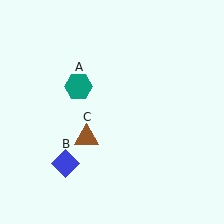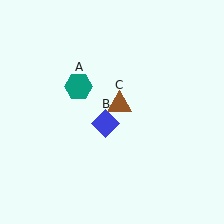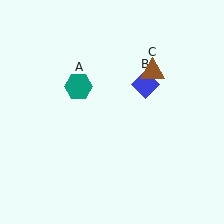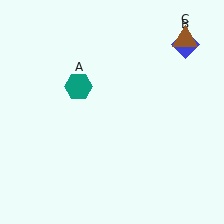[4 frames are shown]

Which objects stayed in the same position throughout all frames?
Teal hexagon (object A) remained stationary.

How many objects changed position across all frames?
2 objects changed position: blue diamond (object B), brown triangle (object C).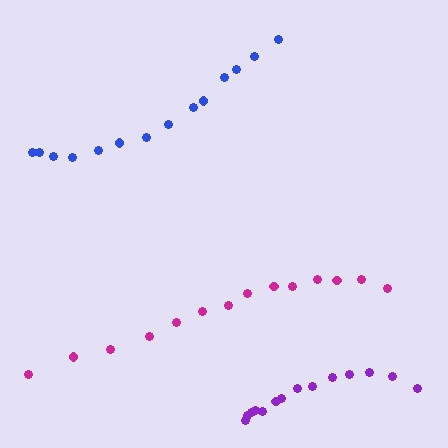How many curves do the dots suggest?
There are 3 distinct paths.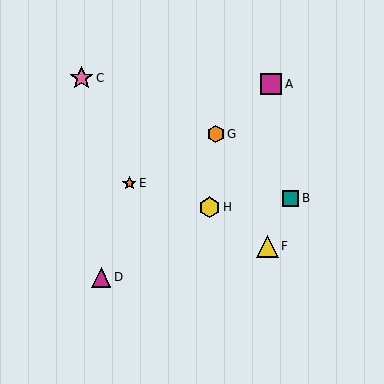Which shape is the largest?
The pink star (labeled C) is the largest.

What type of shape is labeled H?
Shape H is a yellow hexagon.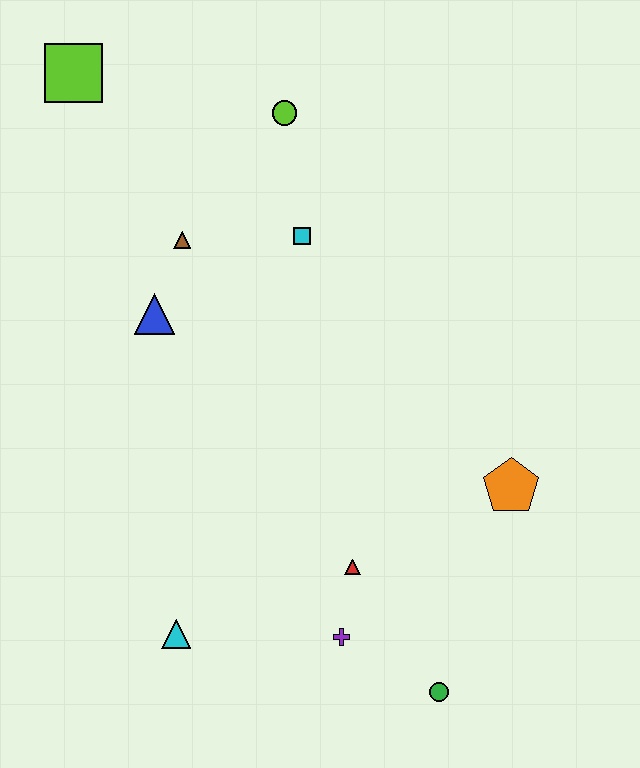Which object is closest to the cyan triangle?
The purple cross is closest to the cyan triangle.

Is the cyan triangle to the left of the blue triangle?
No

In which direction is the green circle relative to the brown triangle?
The green circle is below the brown triangle.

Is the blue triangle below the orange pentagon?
No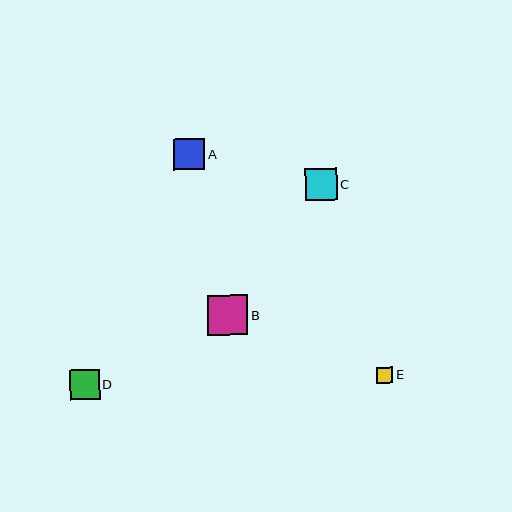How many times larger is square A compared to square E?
Square A is approximately 1.8 times the size of square E.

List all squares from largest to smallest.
From largest to smallest: B, C, A, D, E.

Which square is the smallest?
Square E is the smallest with a size of approximately 17 pixels.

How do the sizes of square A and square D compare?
Square A and square D are approximately the same size.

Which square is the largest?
Square B is the largest with a size of approximately 40 pixels.